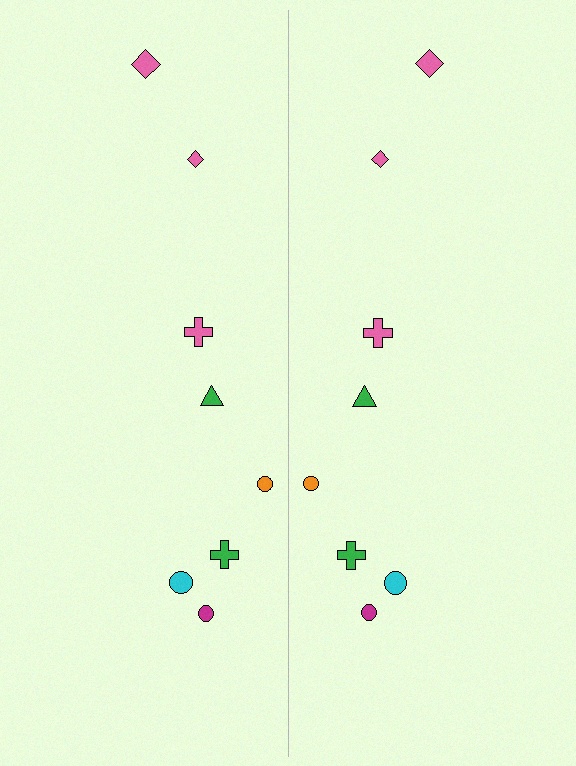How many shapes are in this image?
There are 16 shapes in this image.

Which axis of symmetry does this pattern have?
The pattern has a vertical axis of symmetry running through the center of the image.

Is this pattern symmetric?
Yes, this pattern has bilateral (reflection) symmetry.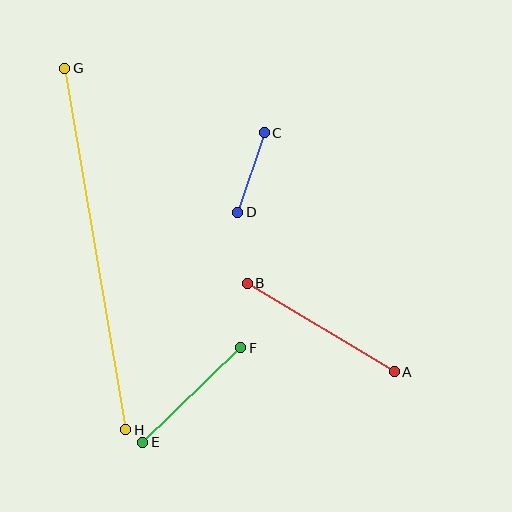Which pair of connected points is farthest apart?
Points G and H are farthest apart.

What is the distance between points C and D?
The distance is approximately 84 pixels.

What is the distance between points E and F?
The distance is approximately 136 pixels.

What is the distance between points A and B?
The distance is approximately 172 pixels.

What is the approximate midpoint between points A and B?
The midpoint is at approximately (321, 328) pixels.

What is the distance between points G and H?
The distance is approximately 367 pixels.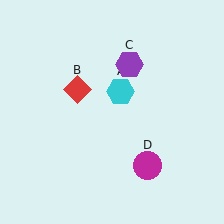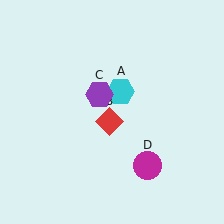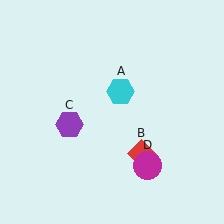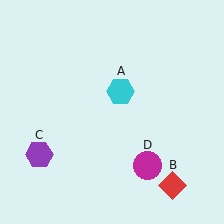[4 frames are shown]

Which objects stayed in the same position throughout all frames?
Cyan hexagon (object A) and magenta circle (object D) remained stationary.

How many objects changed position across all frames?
2 objects changed position: red diamond (object B), purple hexagon (object C).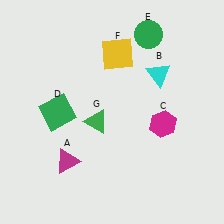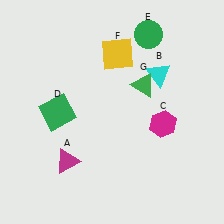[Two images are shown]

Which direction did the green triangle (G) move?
The green triangle (G) moved right.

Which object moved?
The green triangle (G) moved right.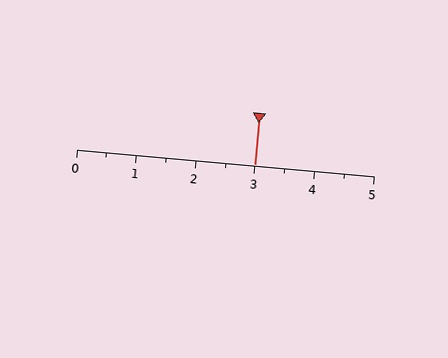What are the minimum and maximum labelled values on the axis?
The axis runs from 0 to 5.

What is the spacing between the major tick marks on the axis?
The major ticks are spaced 1 apart.